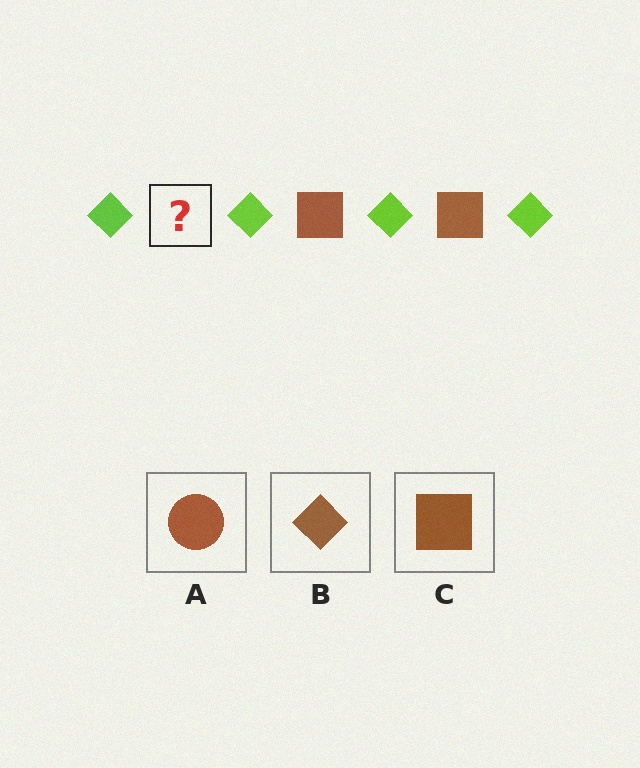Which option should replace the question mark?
Option C.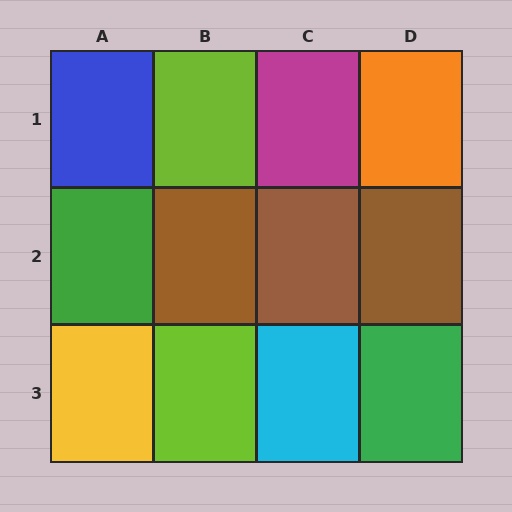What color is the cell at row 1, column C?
Magenta.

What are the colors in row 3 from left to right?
Yellow, lime, cyan, green.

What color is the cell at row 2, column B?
Brown.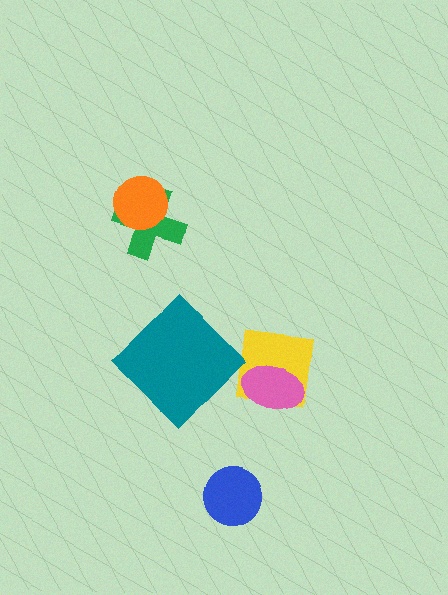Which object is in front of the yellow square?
The pink ellipse is in front of the yellow square.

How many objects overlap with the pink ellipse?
1 object overlaps with the pink ellipse.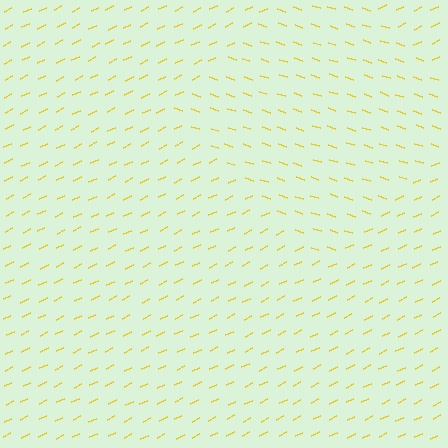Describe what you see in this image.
The image is filled with small yellow line segments. A diamond region in the image has lines oriented differently from the surrounding lines, creating a visible texture boundary.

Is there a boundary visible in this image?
Yes, there is a texture boundary formed by a change in line orientation.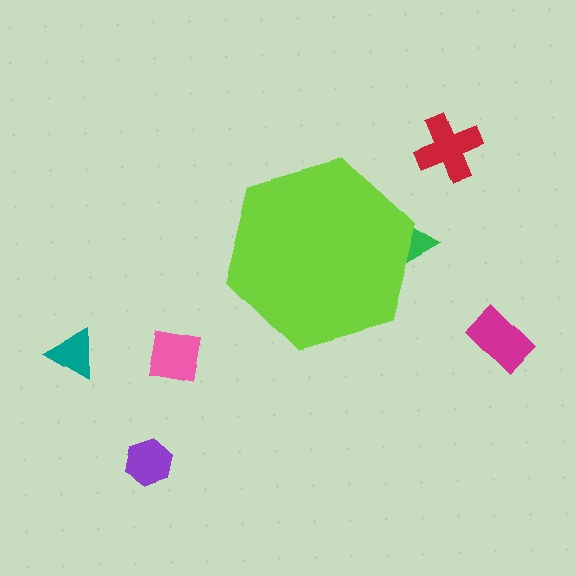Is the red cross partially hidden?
No, the red cross is fully visible.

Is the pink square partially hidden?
No, the pink square is fully visible.